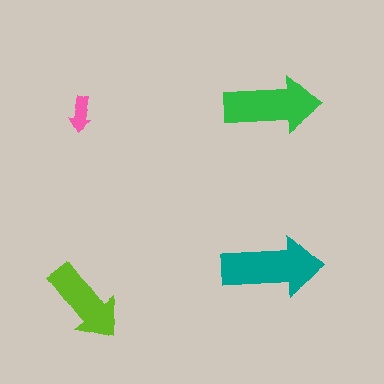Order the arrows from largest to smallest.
the teal one, the green one, the lime one, the pink one.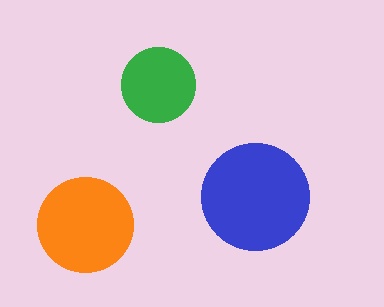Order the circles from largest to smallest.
the blue one, the orange one, the green one.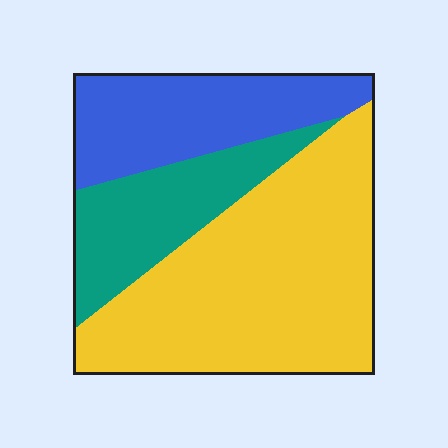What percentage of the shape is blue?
Blue takes up about one quarter (1/4) of the shape.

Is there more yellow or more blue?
Yellow.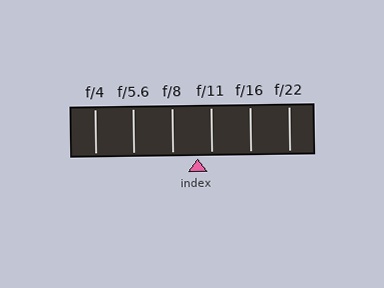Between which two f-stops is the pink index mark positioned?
The index mark is between f/8 and f/11.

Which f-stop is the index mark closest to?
The index mark is closest to f/11.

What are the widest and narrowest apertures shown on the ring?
The widest aperture shown is f/4 and the narrowest is f/22.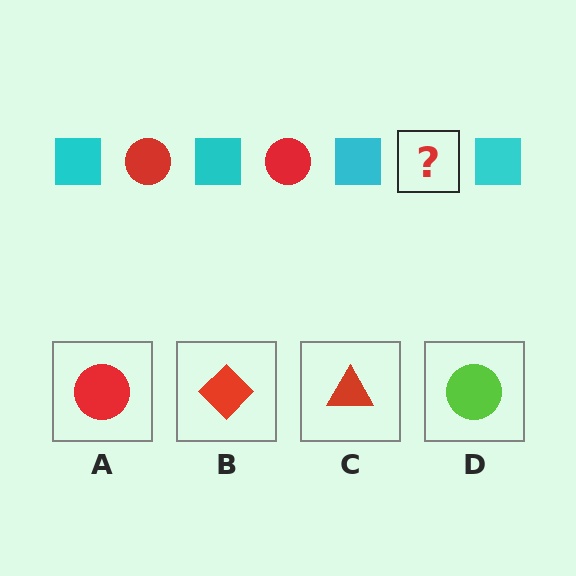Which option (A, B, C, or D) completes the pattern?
A.